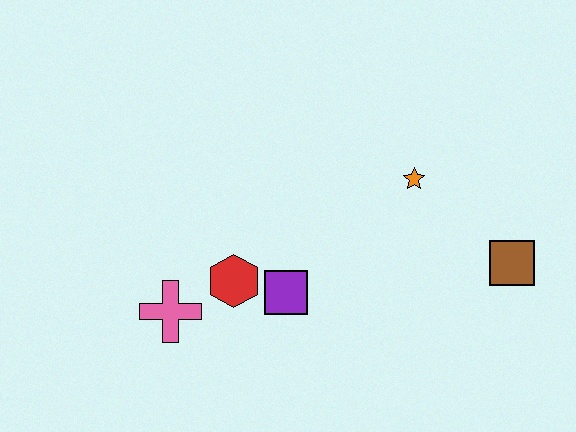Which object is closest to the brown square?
The orange star is closest to the brown square.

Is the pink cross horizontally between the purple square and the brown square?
No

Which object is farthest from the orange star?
The pink cross is farthest from the orange star.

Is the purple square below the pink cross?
No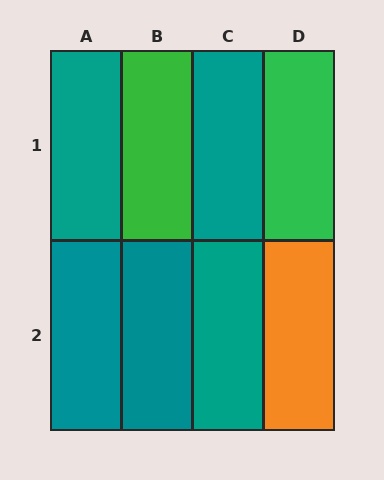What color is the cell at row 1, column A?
Teal.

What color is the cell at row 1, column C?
Teal.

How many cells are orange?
1 cell is orange.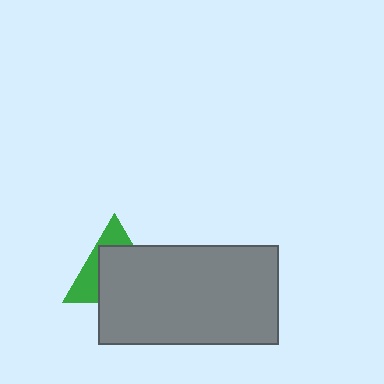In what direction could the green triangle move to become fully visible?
The green triangle could move toward the upper-left. That would shift it out from behind the gray rectangle entirely.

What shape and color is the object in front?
The object in front is a gray rectangle.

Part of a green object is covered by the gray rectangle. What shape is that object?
It is a triangle.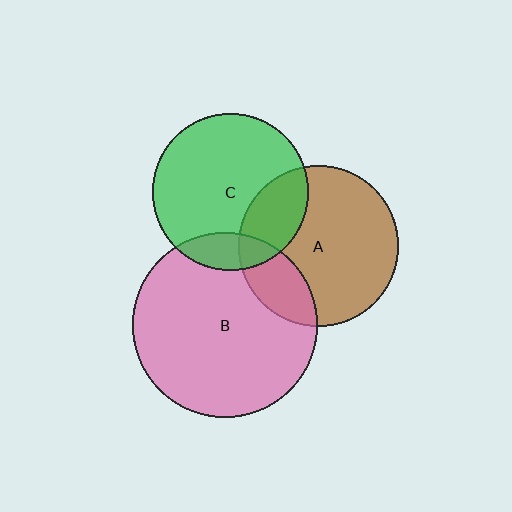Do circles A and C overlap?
Yes.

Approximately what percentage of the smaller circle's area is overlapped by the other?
Approximately 25%.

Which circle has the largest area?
Circle B (pink).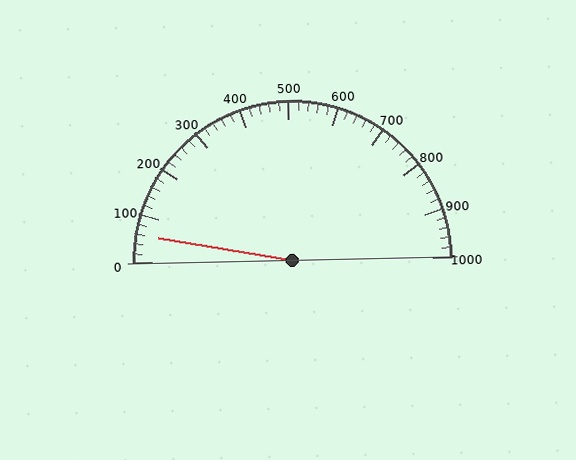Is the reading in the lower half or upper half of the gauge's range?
The reading is in the lower half of the range (0 to 1000).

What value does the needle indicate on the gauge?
The needle indicates approximately 60.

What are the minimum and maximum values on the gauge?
The gauge ranges from 0 to 1000.